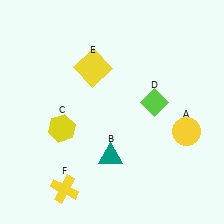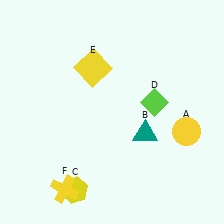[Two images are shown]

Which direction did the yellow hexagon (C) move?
The yellow hexagon (C) moved down.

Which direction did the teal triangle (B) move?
The teal triangle (B) moved right.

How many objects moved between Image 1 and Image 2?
2 objects moved between the two images.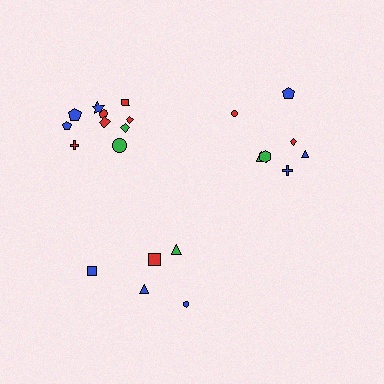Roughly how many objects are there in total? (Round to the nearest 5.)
Roughly 20 objects in total.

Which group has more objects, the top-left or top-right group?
The top-left group.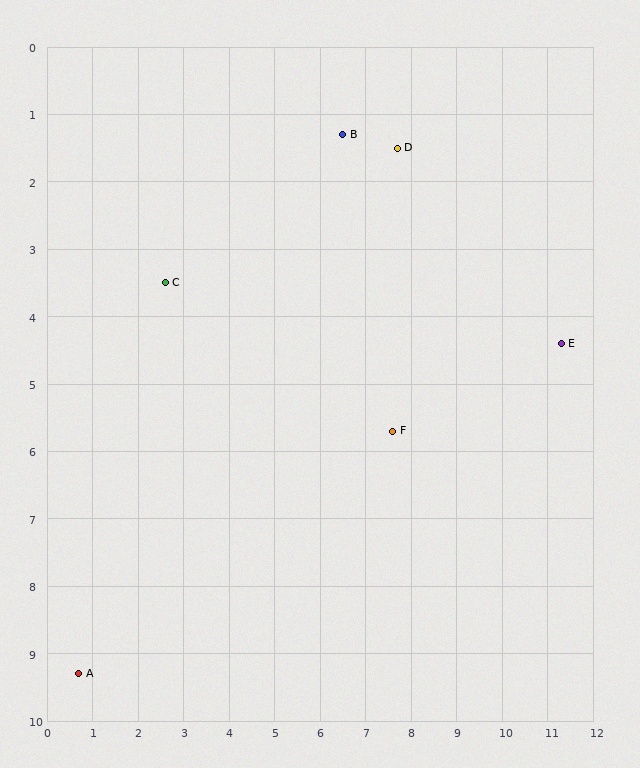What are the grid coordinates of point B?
Point B is at approximately (6.5, 1.3).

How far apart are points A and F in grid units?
Points A and F are about 7.8 grid units apart.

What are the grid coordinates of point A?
Point A is at approximately (0.7, 9.3).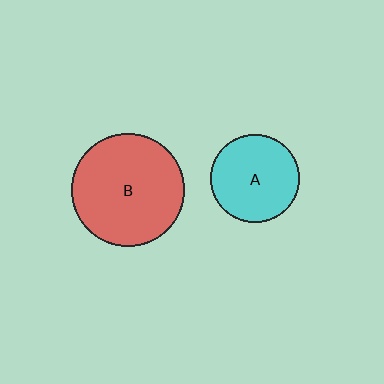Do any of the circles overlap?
No, none of the circles overlap.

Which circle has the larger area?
Circle B (red).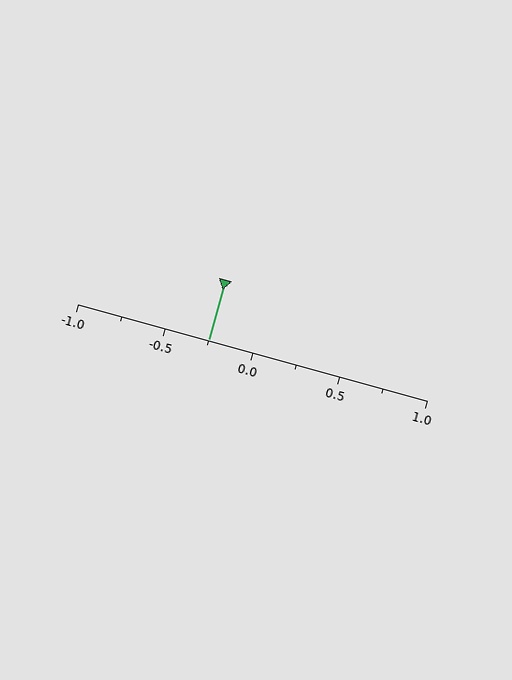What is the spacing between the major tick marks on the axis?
The major ticks are spaced 0.5 apart.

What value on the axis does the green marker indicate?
The marker indicates approximately -0.25.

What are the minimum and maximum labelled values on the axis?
The axis runs from -1.0 to 1.0.